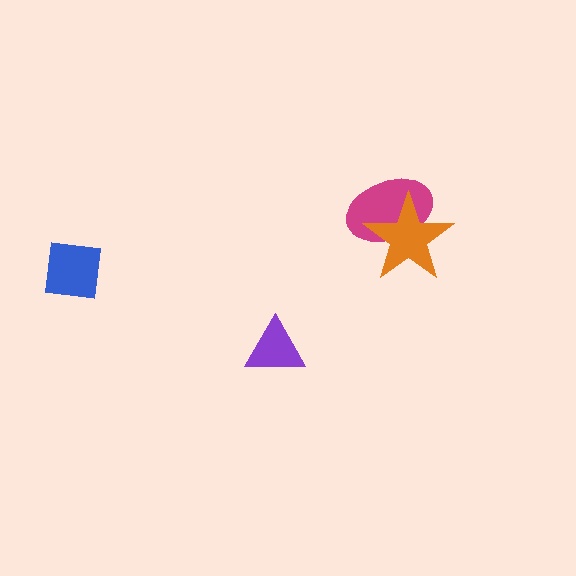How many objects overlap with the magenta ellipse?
1 object overlaps with the magenta ellipse.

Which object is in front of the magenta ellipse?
The orange star is in front of the magenta ellipse.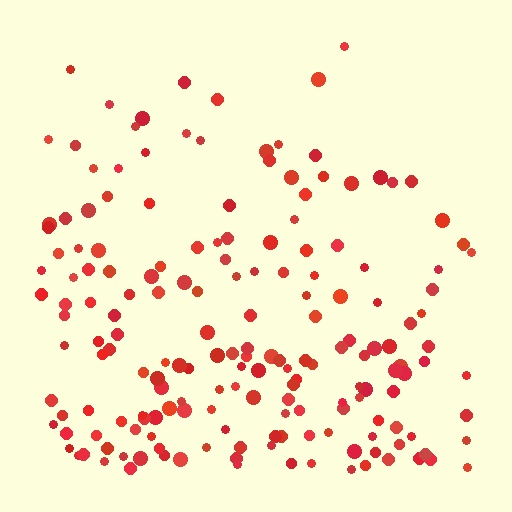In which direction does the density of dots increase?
From top to bottom, with the bottom side densest.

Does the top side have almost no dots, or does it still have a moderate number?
Still a moderate number, just noticeably fewer than the bottom.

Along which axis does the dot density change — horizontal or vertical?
Vertical.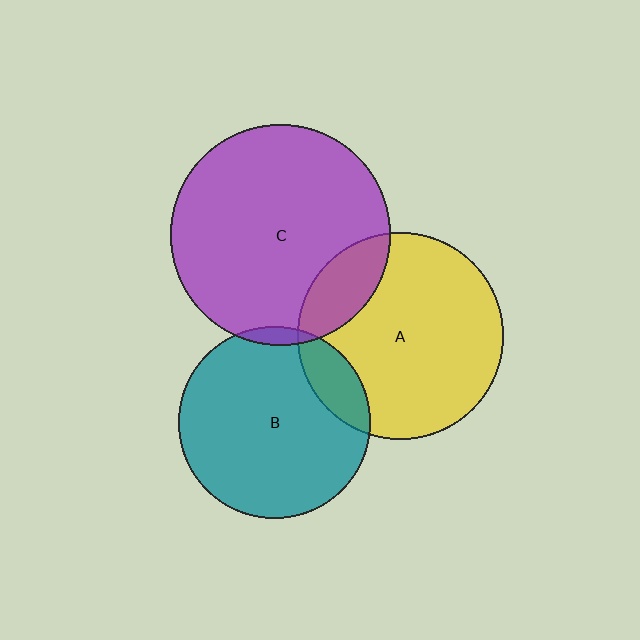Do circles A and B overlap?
Yes.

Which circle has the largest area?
Circle C (purple).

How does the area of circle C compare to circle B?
Approximately 1.3 times.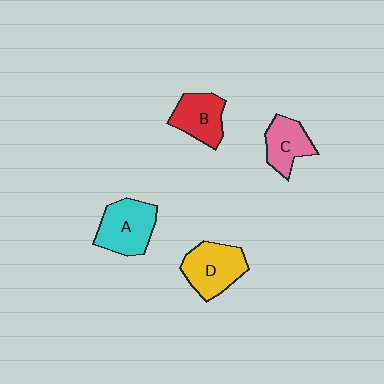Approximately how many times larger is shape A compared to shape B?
Approximately 1.2 times.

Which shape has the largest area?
Shape D (yellow).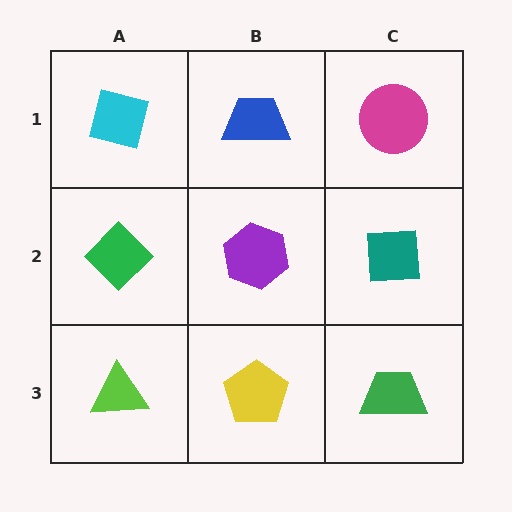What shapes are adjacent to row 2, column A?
A cyan square (row 1, column A), a lime triangle (row 3, column A), a purple hexagon (row 2, column B).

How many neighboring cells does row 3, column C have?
2.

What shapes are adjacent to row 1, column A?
A green diamond (row 2, column A), a blue trapezoid (row 1, column B).